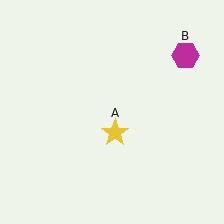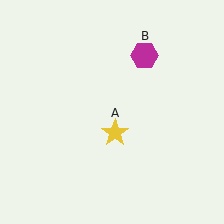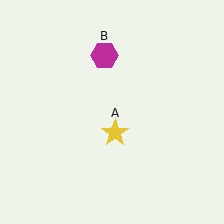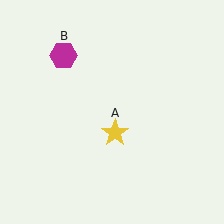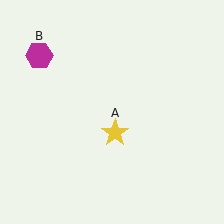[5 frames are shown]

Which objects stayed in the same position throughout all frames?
Yellow star (object A) remained stationary.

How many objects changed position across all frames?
1 object changed position: magenta hexagon (object B).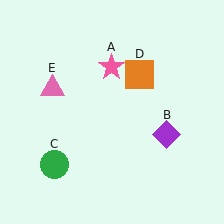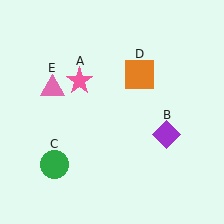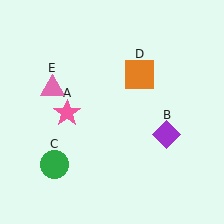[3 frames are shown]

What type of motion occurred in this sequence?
The pink star (object A) rotated counterclockwise around the center of the scene.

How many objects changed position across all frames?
1 object changed position: pink star (object A).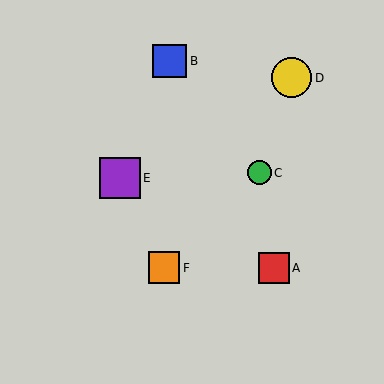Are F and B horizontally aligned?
No, F is at y≈268 and B is at y≈61.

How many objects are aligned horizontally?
2 objects (A, F) are aligned horizontally.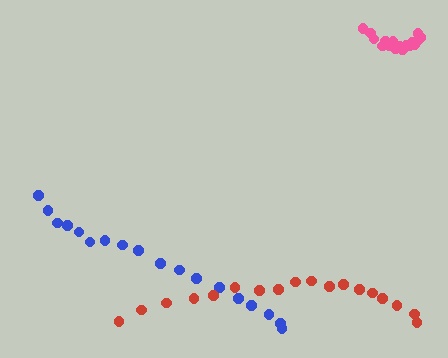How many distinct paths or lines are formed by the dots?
There are 3 distinct paths.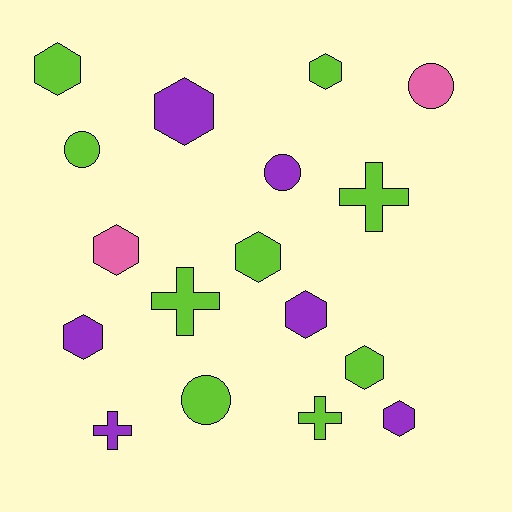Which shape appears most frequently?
Hexagon, with 9 objects.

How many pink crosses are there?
There are no pink crosses.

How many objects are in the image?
There are 17 objects.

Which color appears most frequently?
Lime, with 9 objects.